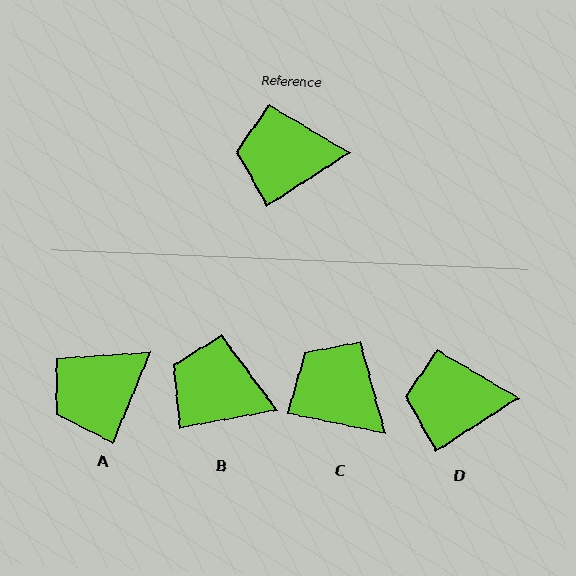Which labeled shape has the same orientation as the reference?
D.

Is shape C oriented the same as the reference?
No, it is off by about 44 degrees.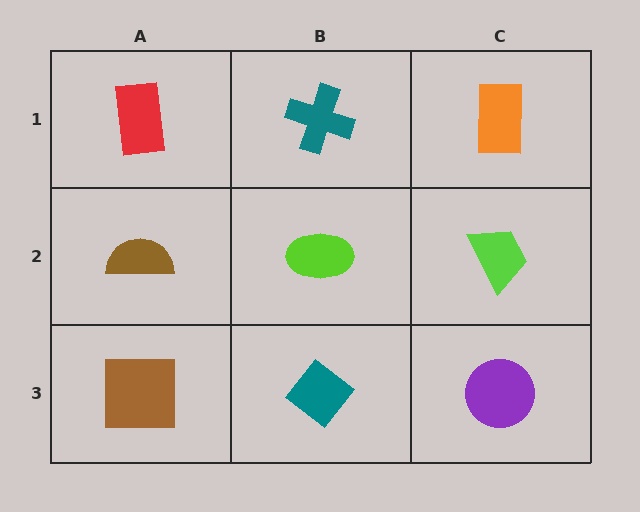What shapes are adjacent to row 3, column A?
A brown semicircle (row 2, column A), a teal diamond (row 3, column B).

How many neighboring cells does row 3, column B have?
3.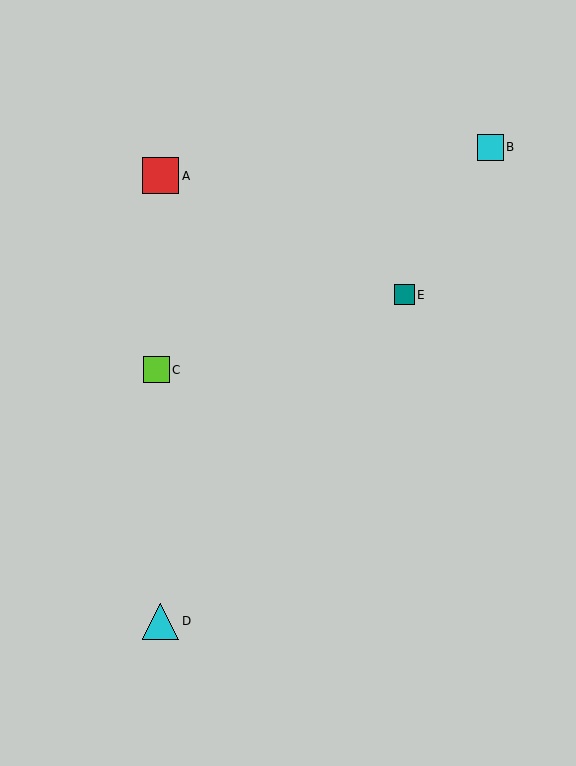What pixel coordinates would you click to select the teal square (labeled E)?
Click at (404, 295) to select the teal square E.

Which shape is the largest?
The red square (labeled A) is the largest.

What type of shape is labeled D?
Shape D is a cyan triangle.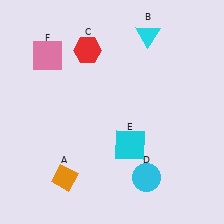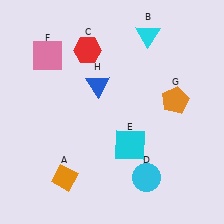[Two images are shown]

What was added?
An orange pentagon (G), a blue triangle (H) were added in Image 2.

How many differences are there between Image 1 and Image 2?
There are 2 differences between the two images.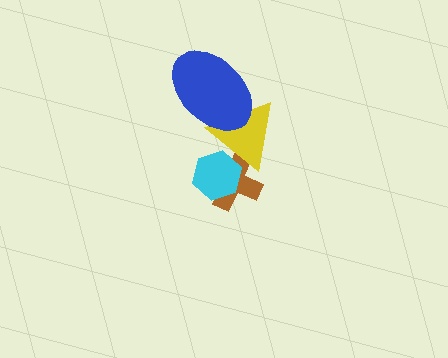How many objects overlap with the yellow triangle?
3 objects overlap with the yellow triangle.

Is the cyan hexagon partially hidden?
Yes, it is partially covered by another shape.